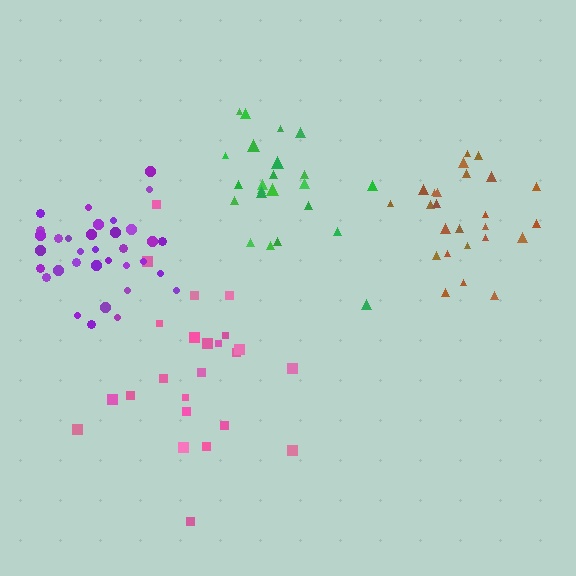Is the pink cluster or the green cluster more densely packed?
Green.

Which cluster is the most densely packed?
Purple.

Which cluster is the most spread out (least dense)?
Pink.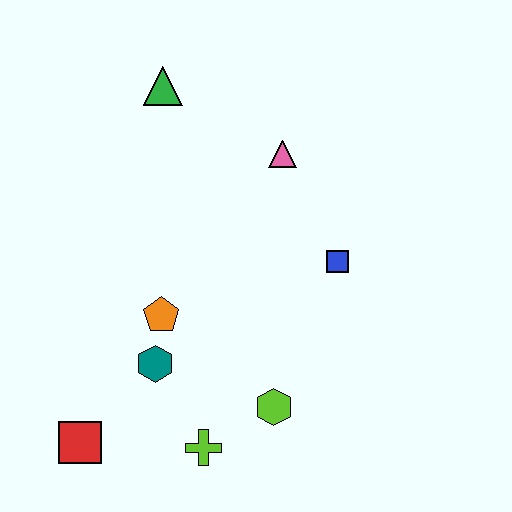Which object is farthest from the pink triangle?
The red square is farthest from the pink triangle.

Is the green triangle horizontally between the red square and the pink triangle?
Yes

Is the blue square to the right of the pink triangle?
Yes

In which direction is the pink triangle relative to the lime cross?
The pink triangle is above the lime cross.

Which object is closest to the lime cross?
The lime hexagon is closest to the lime cross.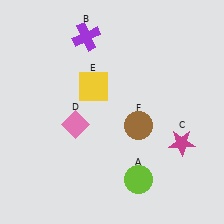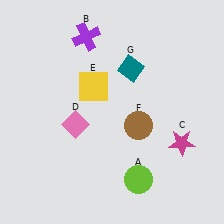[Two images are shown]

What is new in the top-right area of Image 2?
A teal diamond (G) was added in the top-right area of Image 2.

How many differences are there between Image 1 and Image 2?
There is 1 difference between the two images.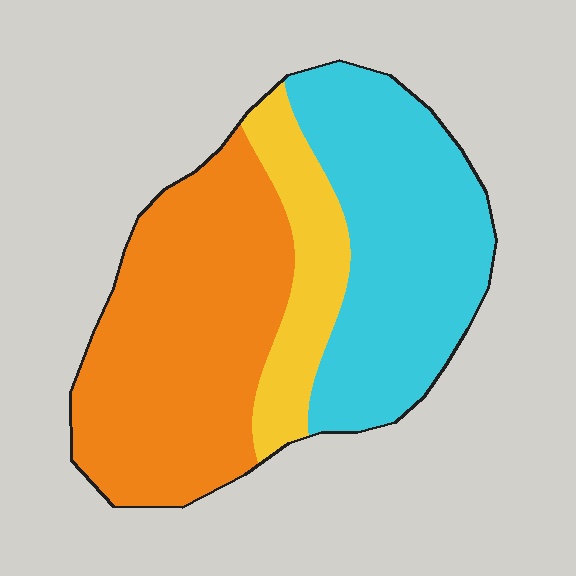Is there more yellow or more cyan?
Cyan.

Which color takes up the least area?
Yellow, at roughly 15%.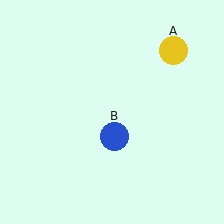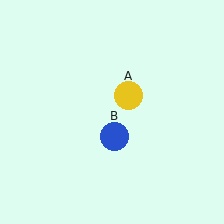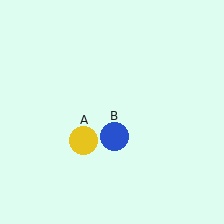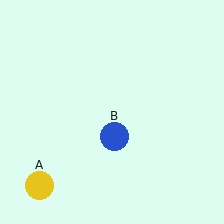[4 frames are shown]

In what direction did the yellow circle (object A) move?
The yellow circle (object A) moved down and to the left.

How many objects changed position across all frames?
1 object changed position: yellow circle (object A).